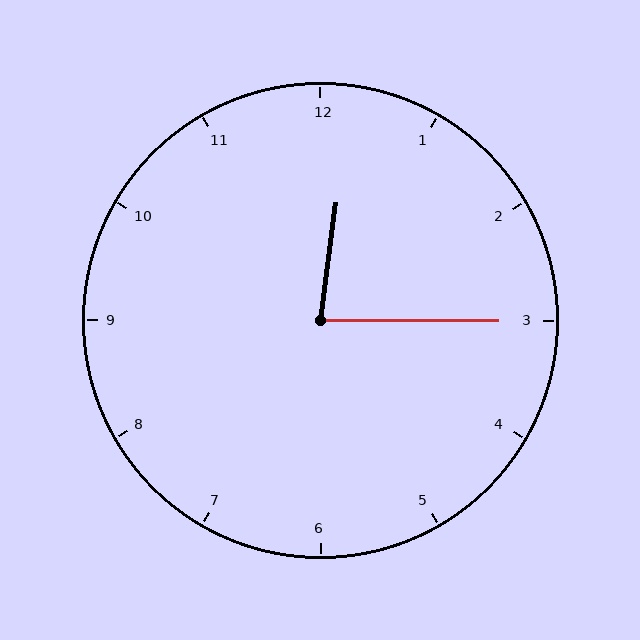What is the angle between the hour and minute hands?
Approximately 82 degrees.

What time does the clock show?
12:15.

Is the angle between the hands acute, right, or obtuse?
It is acute.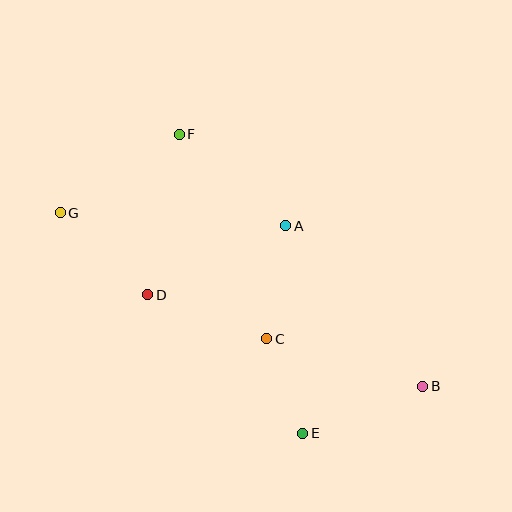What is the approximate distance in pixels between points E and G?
The distance between E and G is approximately 328 pixels.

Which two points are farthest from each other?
Points B and G are farthest from each other.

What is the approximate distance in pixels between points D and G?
The distance between D and G is approximately 120 pixels.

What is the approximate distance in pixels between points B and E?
The distance between B and E is approximately 129 pixels.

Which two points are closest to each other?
Points C and E are closest to each other.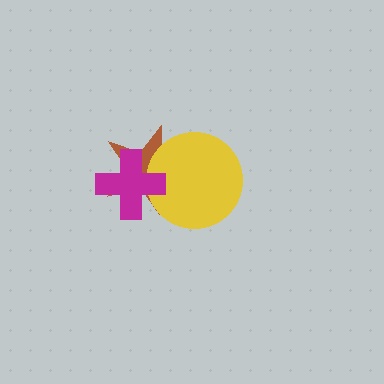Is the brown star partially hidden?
Yes, it is partially covered by another shape.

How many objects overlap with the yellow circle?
2 objects overlap with the yellow circle.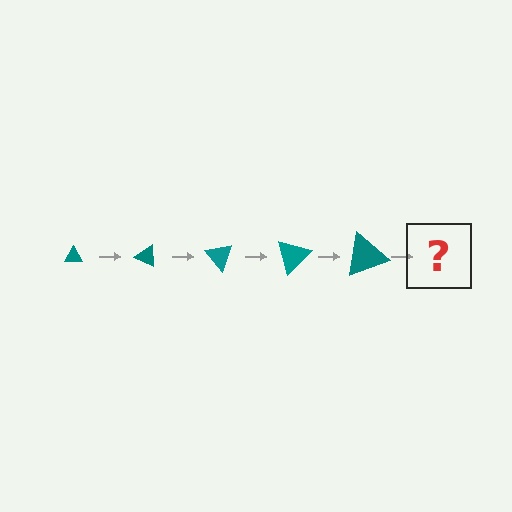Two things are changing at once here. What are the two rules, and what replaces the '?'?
The two rules are that the triangle grows larger each step and it rotates 25 degrees each step. The '?' should be a triangle, larger than the previous one and rotated 125 degrees from the start.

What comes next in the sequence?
The next element should be a triangle, larger than the previous one and rotated 125 degrees from the start.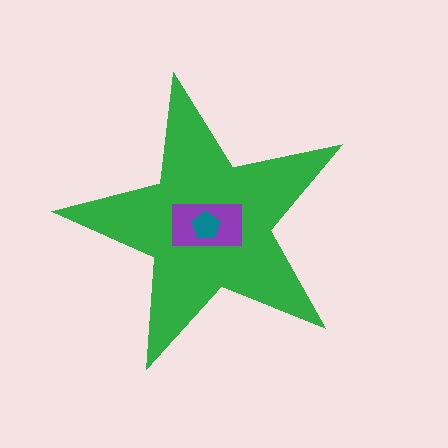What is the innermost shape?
The teal pentagon.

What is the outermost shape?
The green star.